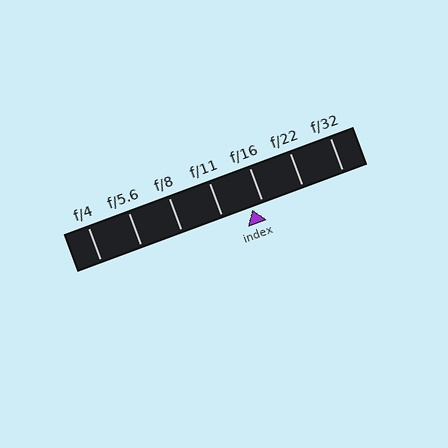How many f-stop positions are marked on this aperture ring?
There are 7 f-stop positions marked.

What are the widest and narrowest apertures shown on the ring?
The widest aperture shown is f/4 and the narrowest is f/32.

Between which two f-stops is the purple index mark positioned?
The index mark is between f/11 and f/16.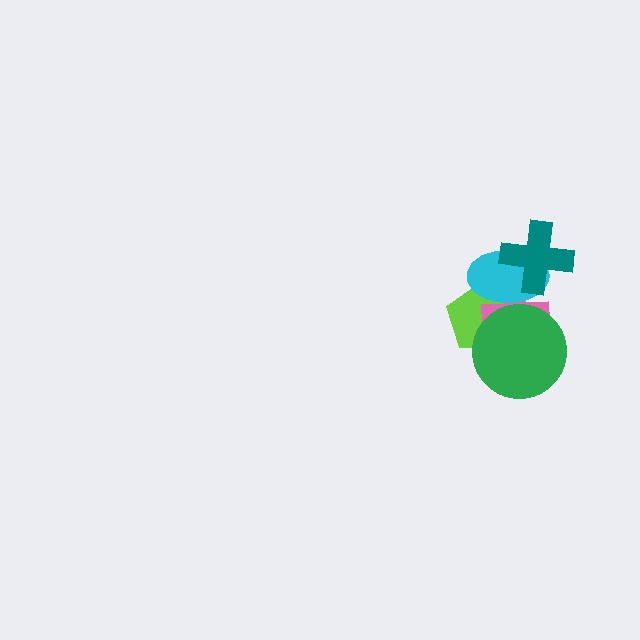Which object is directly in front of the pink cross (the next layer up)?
The green circle is directly in front of the pink cross.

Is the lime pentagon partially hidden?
Yes, it is partially covered by another shape.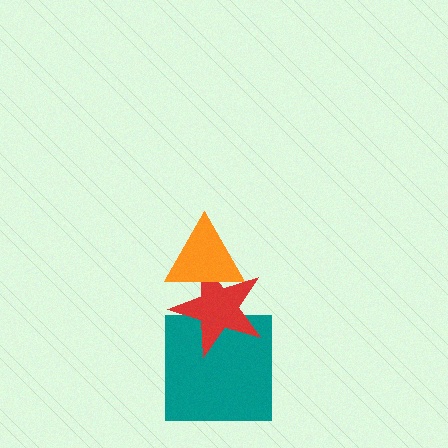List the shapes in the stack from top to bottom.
From top to bottom: the orange triangle, the red star, the teal square.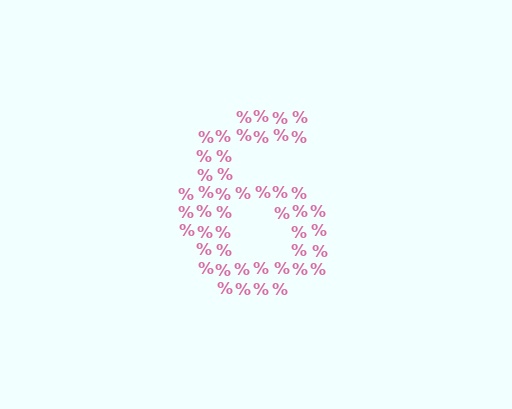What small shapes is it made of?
It is made of small percent signs.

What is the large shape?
The large shape is the digit 6.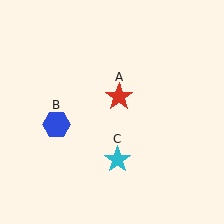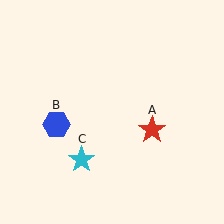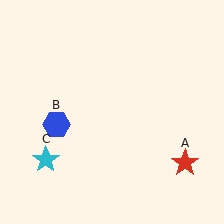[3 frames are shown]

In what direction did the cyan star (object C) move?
The cyan star (object C) moved left.